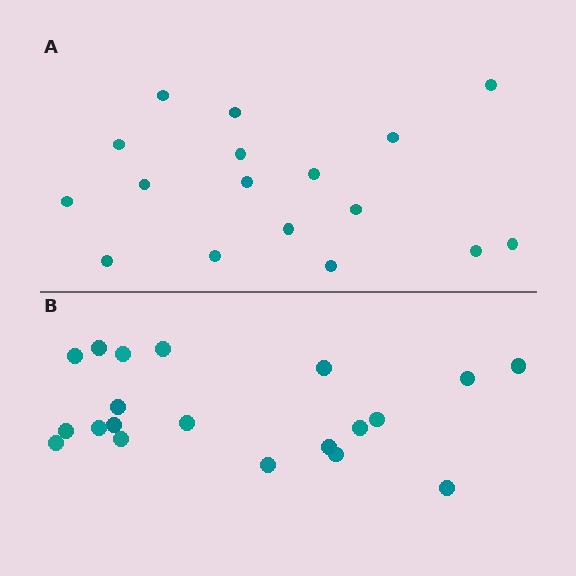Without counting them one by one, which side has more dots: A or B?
Region B (the bottom region) has more dots.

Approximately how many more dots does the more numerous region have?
Region B has just a few more — roughly 2 or 3 more dots than region A.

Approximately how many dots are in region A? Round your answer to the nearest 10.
About 20 dots. (The exact count is 17, which rounds to 20.)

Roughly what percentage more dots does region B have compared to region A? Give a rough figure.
About 20% more.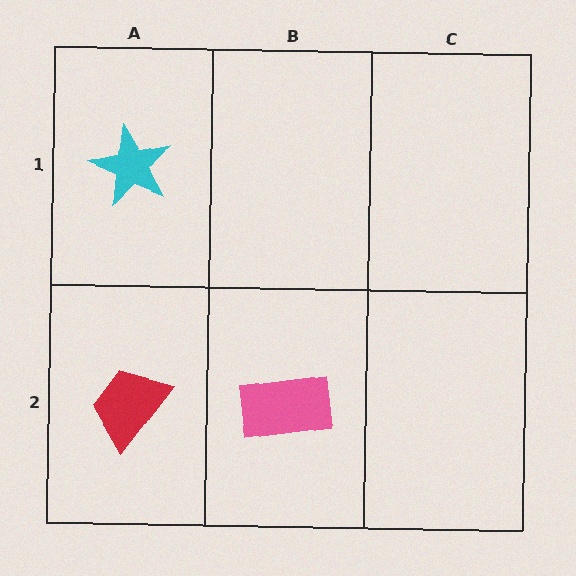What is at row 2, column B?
A pink rectangle.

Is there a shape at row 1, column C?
No, that cell is empty.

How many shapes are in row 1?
1 shape.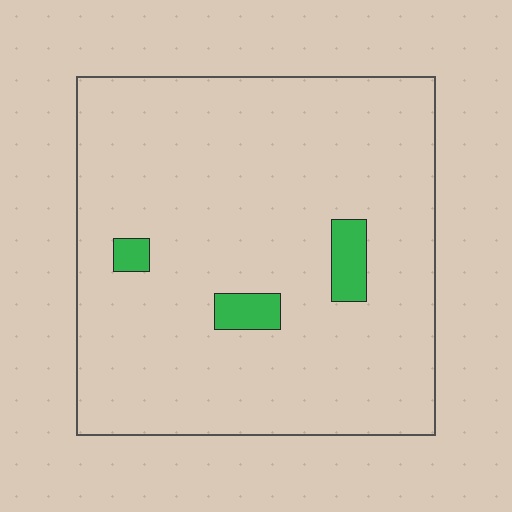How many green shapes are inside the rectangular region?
3.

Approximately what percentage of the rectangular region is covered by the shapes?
Approximately 5%.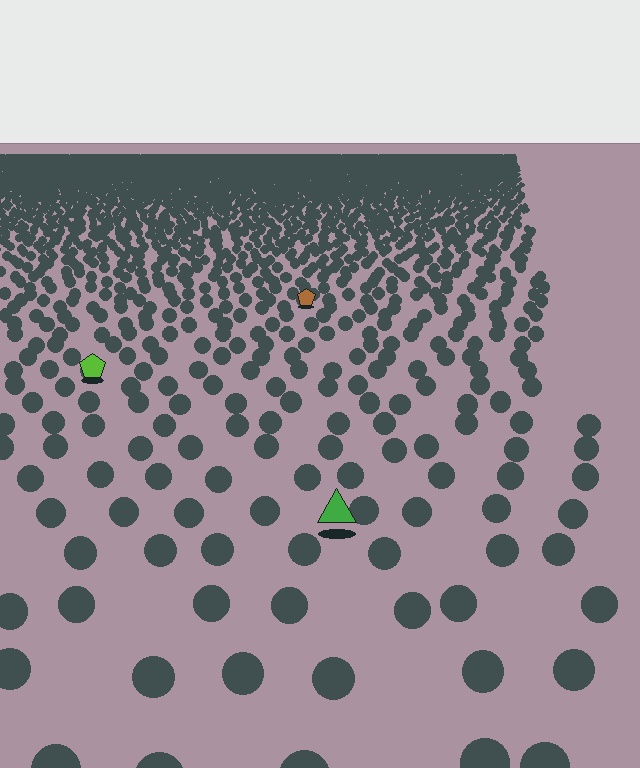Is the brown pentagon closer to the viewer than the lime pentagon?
No. The lime pentagon is closer — you can tell from the texture gradient: the ground texture is coarser near it.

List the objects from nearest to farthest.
From nearest to farthest: the green triangle, the lime pentagon, the brown pentagon.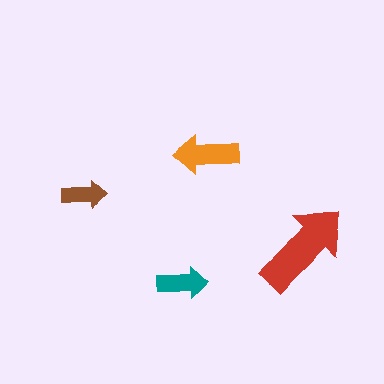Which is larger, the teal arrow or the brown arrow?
The teal one.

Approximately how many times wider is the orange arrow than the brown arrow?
About 1.5 times wider.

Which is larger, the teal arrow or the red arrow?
The red one.